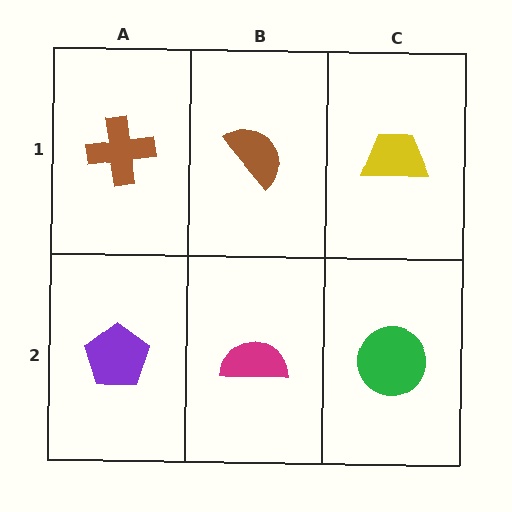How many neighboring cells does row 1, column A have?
2.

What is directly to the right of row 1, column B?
A yellow trapezoid.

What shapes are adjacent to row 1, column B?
A magenta semicircle (row 2, column B), a brown cross (row 1, column A), a yellow trapezoid (row 1, column C).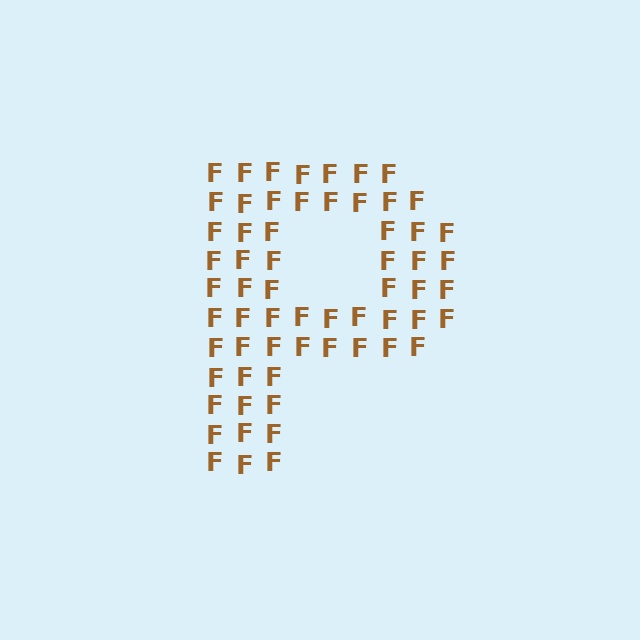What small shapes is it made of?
It is made of small letter F's.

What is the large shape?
The large shape is the letter P.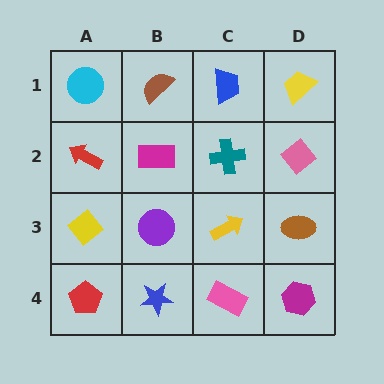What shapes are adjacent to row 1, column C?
A teal cross (row 2, column C), a brown semicircle (row 1, column B), a yellow trapezoid (row 1, column D).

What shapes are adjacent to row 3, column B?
A magenta rectangle (row 2, column B), a blue star (row 4, column B), a yellow diamond (row 3, column A), a yellow arrow (row 3, column C).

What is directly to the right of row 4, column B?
A pink rectangle.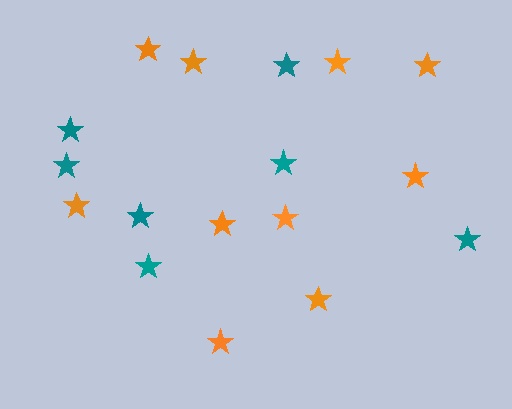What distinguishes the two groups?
There are 2 groups: one group of orange stars (10) and one group of teal stars (7).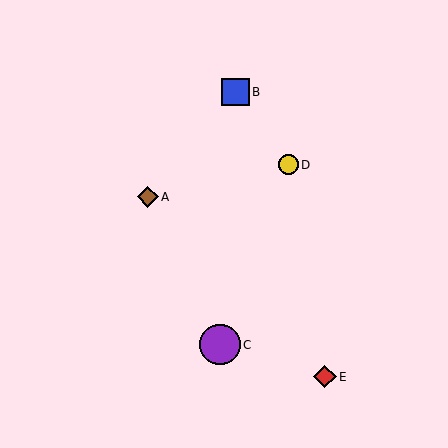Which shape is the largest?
The purple circle (labeled C) is the largest.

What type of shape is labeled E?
Shape E is a red diamond.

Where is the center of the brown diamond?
The center of the brown diamond is at (148, 197).